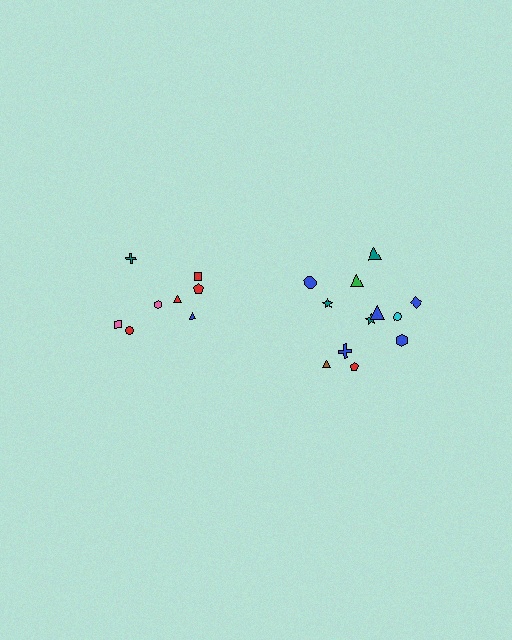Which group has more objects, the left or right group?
The right group.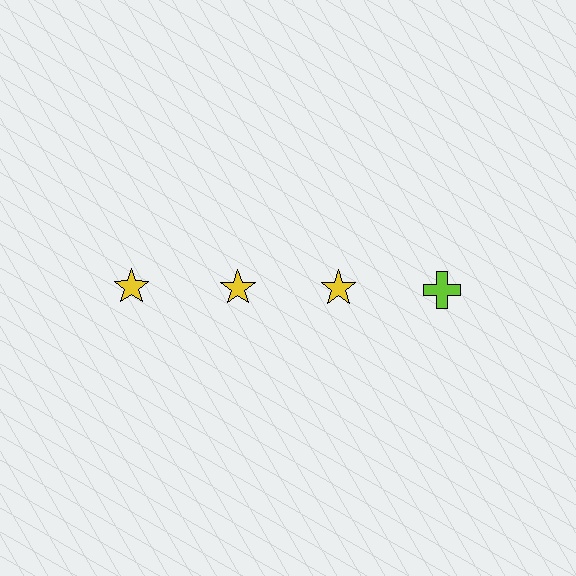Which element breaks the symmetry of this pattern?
The lime cross in the top row, second from right column breaks the symmetry. All other shapes are yellow stars.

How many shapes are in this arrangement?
There are 4 shapes arranged in a grid pattern.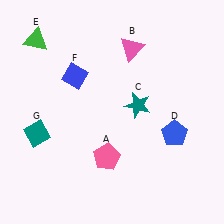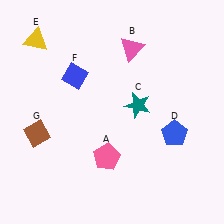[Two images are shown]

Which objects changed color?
E changed from green to yellow. G changed from teal to brown.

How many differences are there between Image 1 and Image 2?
There are 2 differences between the two images.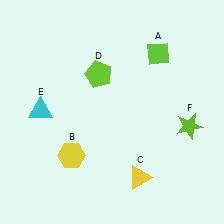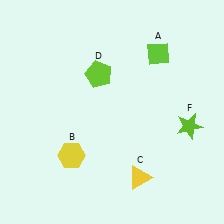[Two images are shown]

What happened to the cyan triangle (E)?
The cyan triangle (E) was removed in Image 2. It was in the top-left area of Image 1.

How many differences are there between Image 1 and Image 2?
There is 1 difference between the two images.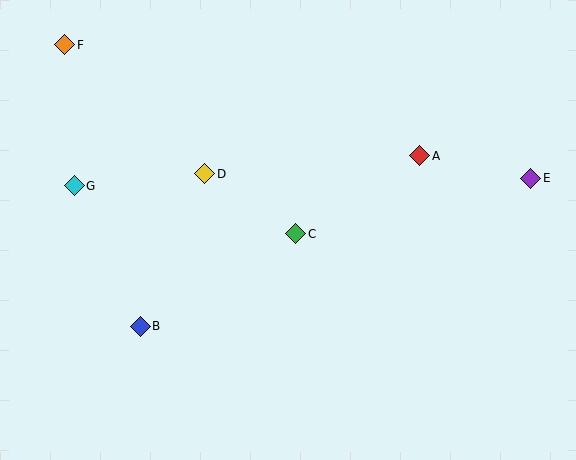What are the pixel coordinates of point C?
Point C is at (296, 234).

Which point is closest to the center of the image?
Point C at (296, 234) is closest to the center.